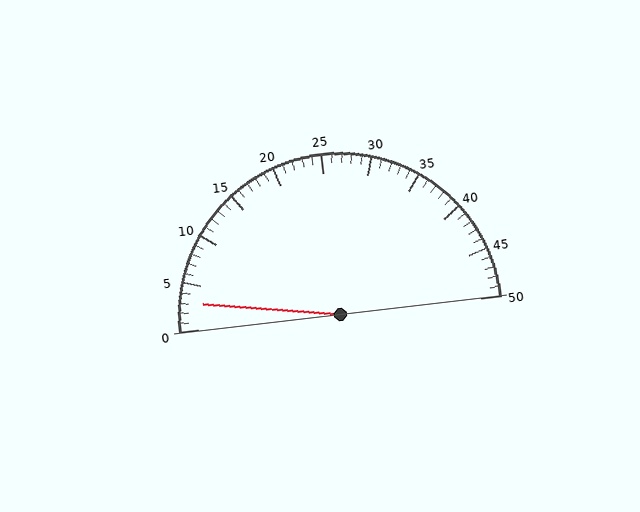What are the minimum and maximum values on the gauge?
The gauge ranges from 0 to 50.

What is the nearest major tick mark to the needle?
The nearest major tick mark is 5.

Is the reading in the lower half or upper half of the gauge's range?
The reading is in the lower half of the range (0 to 50).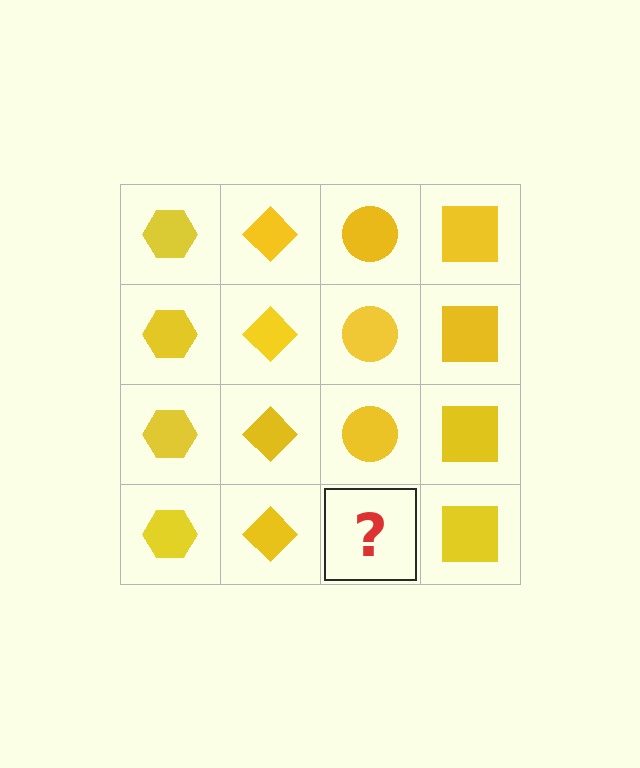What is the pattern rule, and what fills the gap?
The rule is that each column has a consistent shape. The gap should be filled with a yellow circle.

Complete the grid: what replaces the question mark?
The question mark should be replaced with a yellow circle.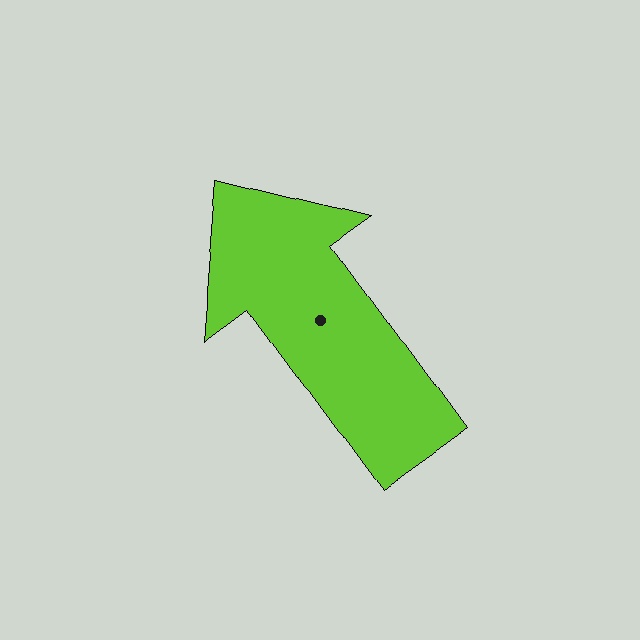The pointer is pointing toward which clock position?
Roughly 11 o'clock.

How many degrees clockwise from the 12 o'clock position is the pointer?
Approximately 324 degrees.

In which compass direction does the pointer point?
Northwest.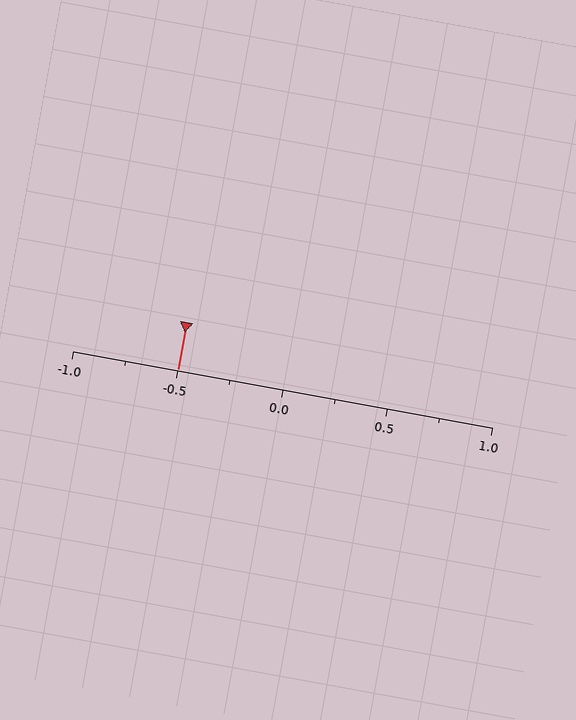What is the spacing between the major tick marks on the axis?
The major ticks are spaced 0.5 apart.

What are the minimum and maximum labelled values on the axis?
The axis runs from -1.0 to 1.0.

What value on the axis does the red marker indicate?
The marker indicates approximately -0.5.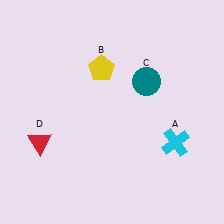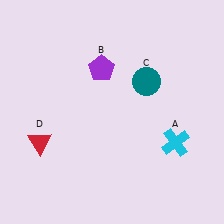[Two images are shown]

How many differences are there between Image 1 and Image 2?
There is 1 difference between the two images.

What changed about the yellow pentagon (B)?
In Image 1, B is yellow. In Image 2, it changed to purple.